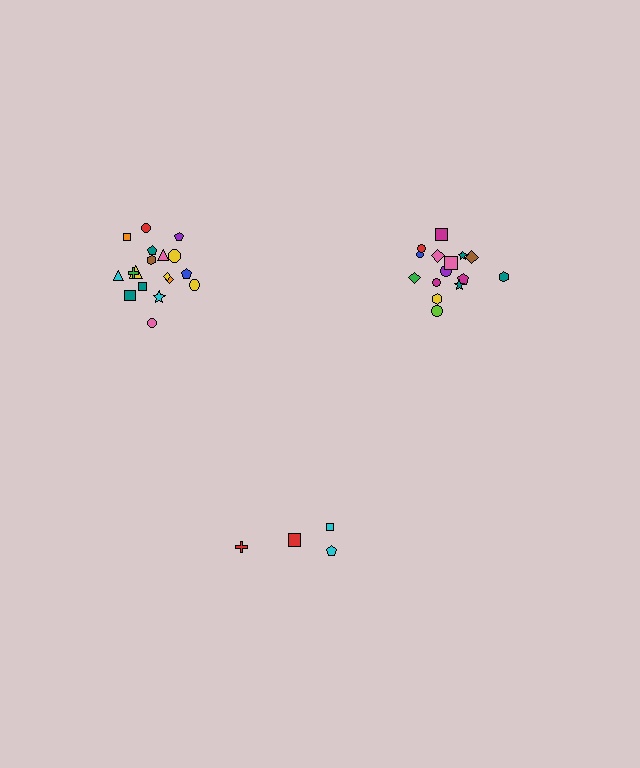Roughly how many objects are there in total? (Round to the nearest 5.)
Roughly 35 objects in total.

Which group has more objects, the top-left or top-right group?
The top-left group.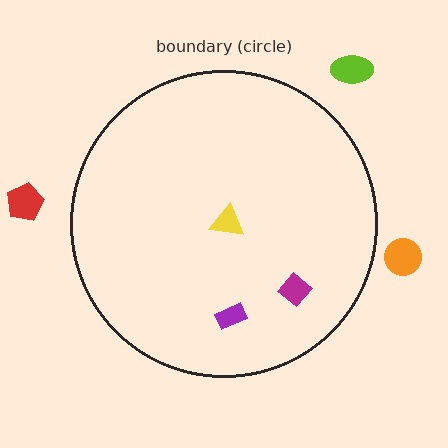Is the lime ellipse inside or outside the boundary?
Outside.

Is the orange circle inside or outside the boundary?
Outside.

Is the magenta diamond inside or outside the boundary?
Inside.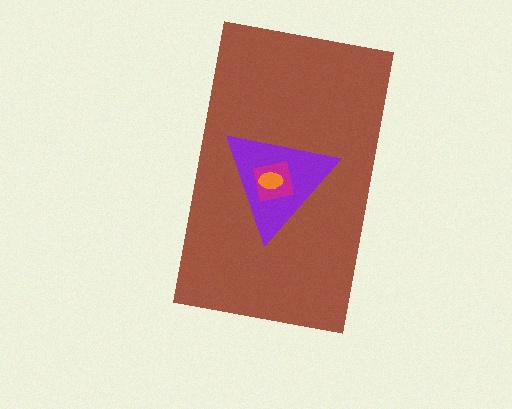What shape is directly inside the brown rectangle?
The purple triangle.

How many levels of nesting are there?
4.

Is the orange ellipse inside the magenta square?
Yes.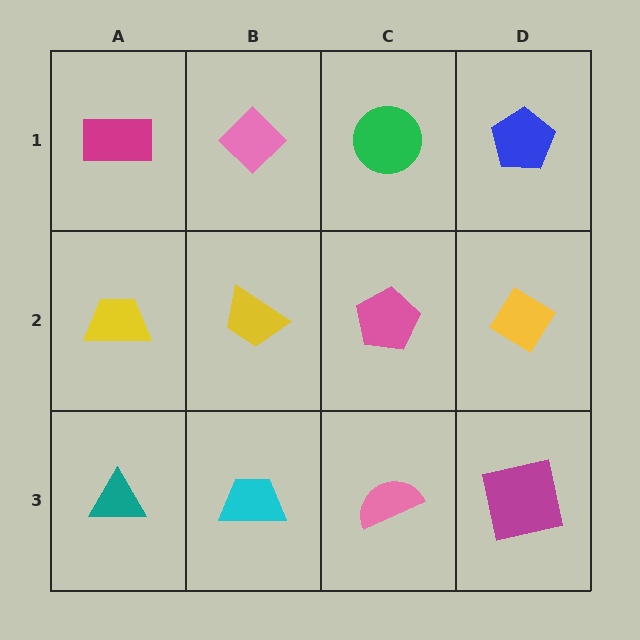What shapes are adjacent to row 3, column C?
A pink pentagon (row 2, column C), a cyan trapezoid (row 3, column B), a magenta square (row 3, column D).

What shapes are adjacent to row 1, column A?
A yellow trapezoid (row 2, column A), a pink diamond (row 1, column B).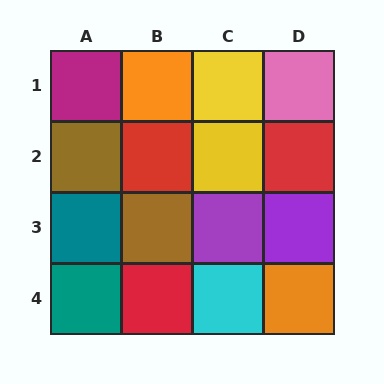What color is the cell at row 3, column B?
Brown.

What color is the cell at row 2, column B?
Red.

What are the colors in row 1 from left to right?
Magenta, orange, yellow, pink.